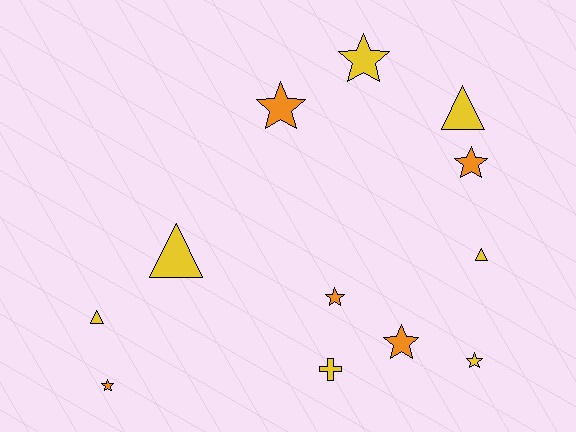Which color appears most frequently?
Yellow, with 7 objects.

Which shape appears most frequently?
Star, with 7 objects.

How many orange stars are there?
There are 5 orange stars.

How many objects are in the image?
There are 12 objects.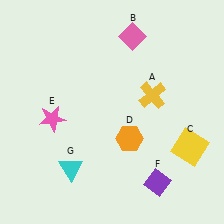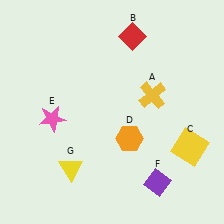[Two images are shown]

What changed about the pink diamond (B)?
In Image 1, B is pink. In Image 2, it changed to red.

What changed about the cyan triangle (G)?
In Image 1, G is cyan. In Image 2, it changed to yellow.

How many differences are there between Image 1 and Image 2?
There are 2 differences between the two images.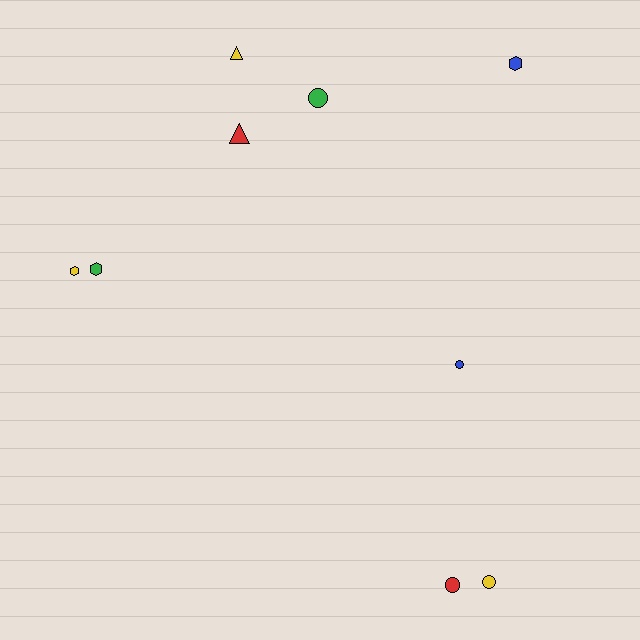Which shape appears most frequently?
Circle, with 4 objects.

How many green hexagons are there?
There is 1 green hexagon.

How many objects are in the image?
There are 9 objects.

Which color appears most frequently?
Yellow, with 3 objects.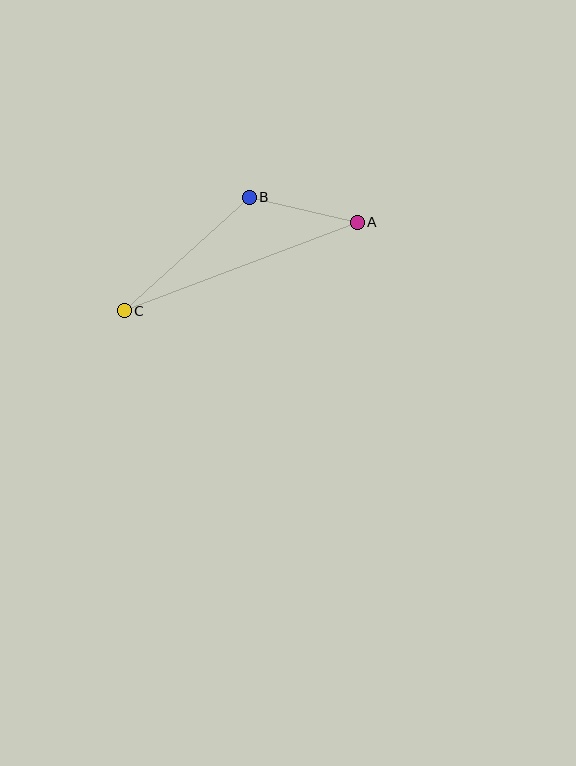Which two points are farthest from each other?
Points A and C are farthest from each other.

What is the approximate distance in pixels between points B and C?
The distance between B and C is approximately 168 pixels.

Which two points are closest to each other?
Points A and B are closest to each other.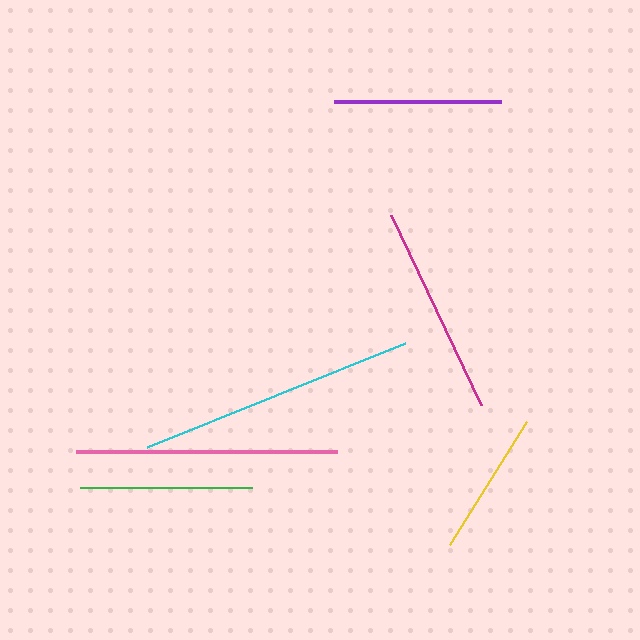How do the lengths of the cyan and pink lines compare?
The cyan and pink lines are approximately the same length.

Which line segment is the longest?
The cyan line is the longest at approximately 278 pixels.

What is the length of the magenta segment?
The magenta segment is approximately 210 pixels long.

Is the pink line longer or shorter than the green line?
The pink line is longer than the green line.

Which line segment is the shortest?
The yellow line is the shortest at approximately 145 pixels.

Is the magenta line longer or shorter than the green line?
The magenta line is longer than the green line.